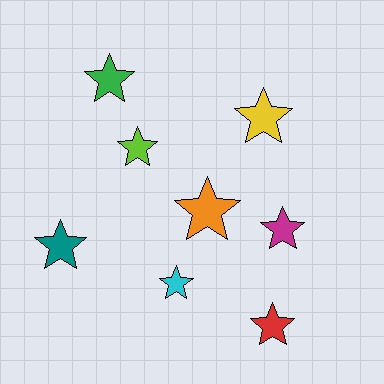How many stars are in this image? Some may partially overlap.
There are 8 stars.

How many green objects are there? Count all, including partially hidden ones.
There is 1 green object.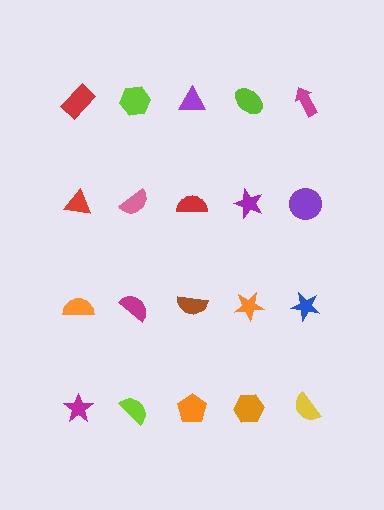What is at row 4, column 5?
A yellow semicircle.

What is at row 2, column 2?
A pink semicircle.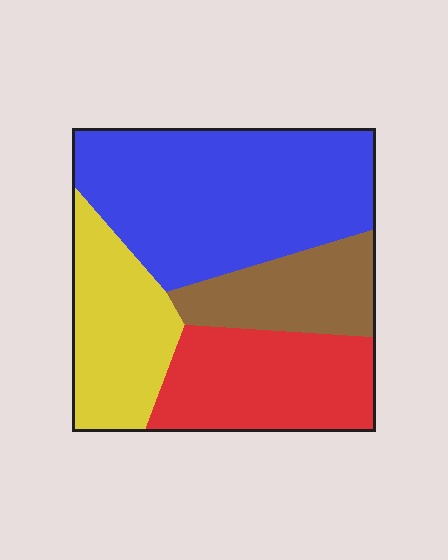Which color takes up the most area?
Blue, at roughly 40%.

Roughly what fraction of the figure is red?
Red takes up about one quarter (1/4) of the figure.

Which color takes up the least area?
Brown, at roughly 15%.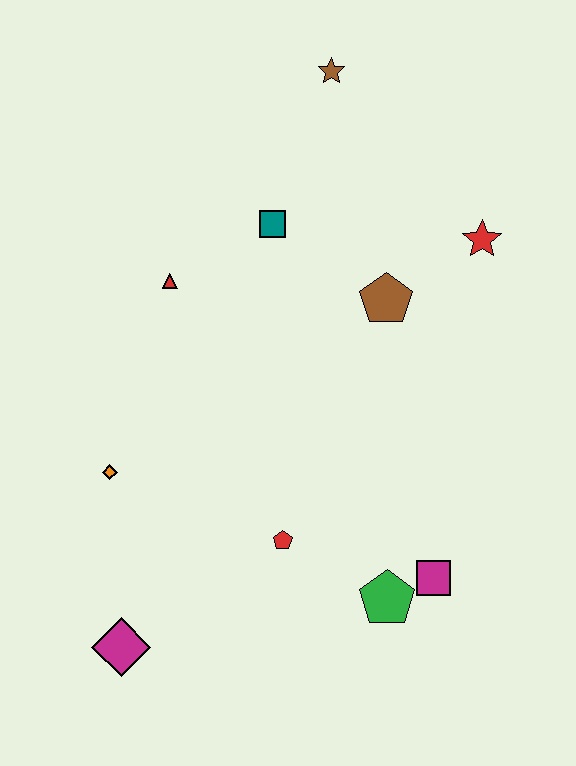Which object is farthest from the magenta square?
The brown star is farthest from the magenta square.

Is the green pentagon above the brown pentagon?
No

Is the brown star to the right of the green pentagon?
No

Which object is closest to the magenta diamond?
The orange diamond is closest to the magenta diamond.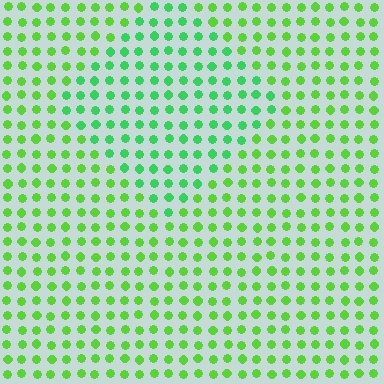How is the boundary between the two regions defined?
The boundary is defined purely by a slight shift in hue (about 28 degrees). Spacing, size, and orientation are identical on both sides.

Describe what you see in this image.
The image is filled with small lime elements in a uniform arrangement. A diamond-shaped region is visible where the elements are tinted to a slightly different hue, forming a subtle color boundary.